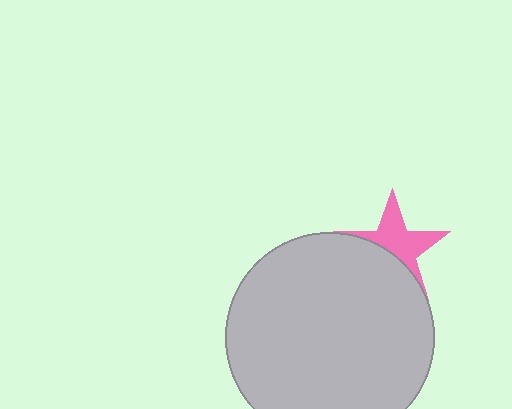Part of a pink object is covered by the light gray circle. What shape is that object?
It is a star.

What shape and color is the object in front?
The object in front is a light gray circle.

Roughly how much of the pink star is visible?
About half of it is visible (roughly 54%).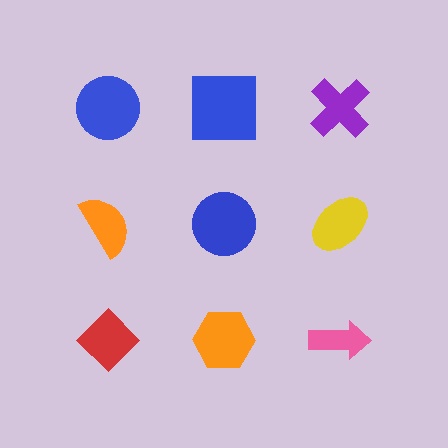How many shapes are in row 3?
3 shapes.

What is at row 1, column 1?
A blue circle.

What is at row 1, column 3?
A purple cross.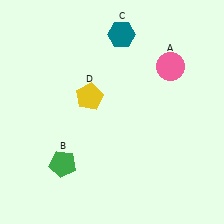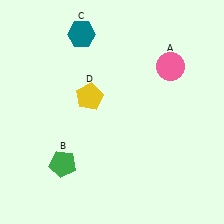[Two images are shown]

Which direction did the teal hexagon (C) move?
The teal hexagon (C) moved left.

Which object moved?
The teal hexagon (C) moved left.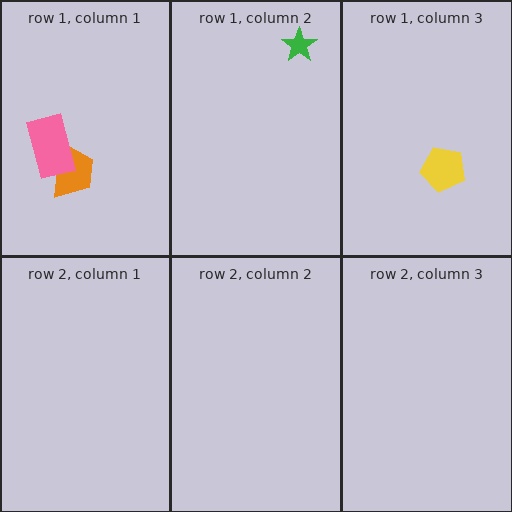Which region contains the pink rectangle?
The row 1, column 1 region.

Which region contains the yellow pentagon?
The row 1, column 3 region.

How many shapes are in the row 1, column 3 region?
1.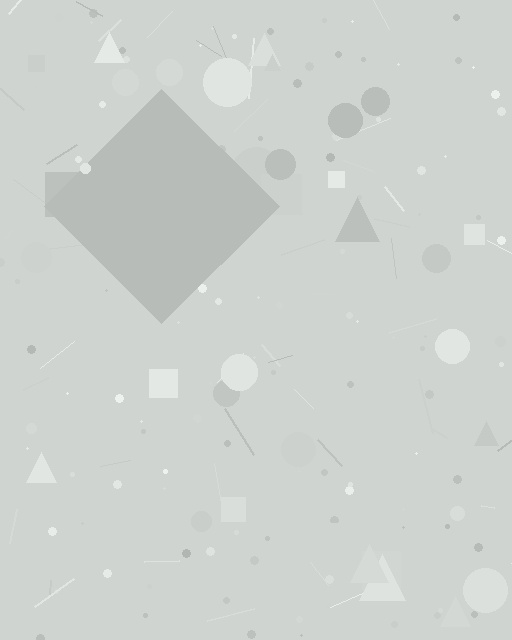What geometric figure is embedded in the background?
A diamond is embedded in the background.